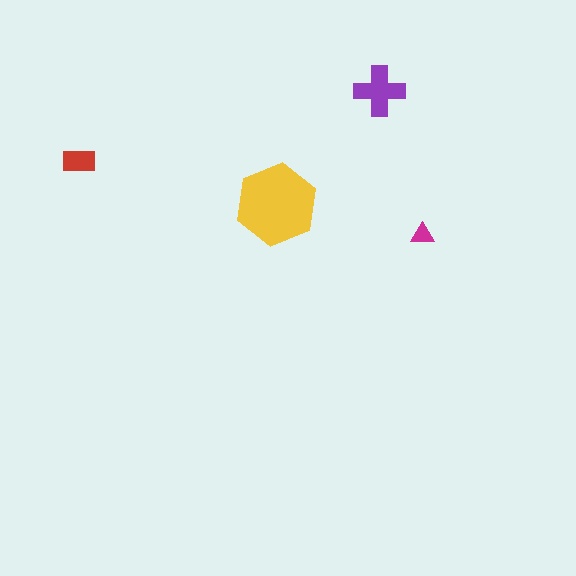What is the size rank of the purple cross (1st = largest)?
2nd.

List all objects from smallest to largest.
The magenta triangle, the red rectangle, the purple cross, the yellow hexagon.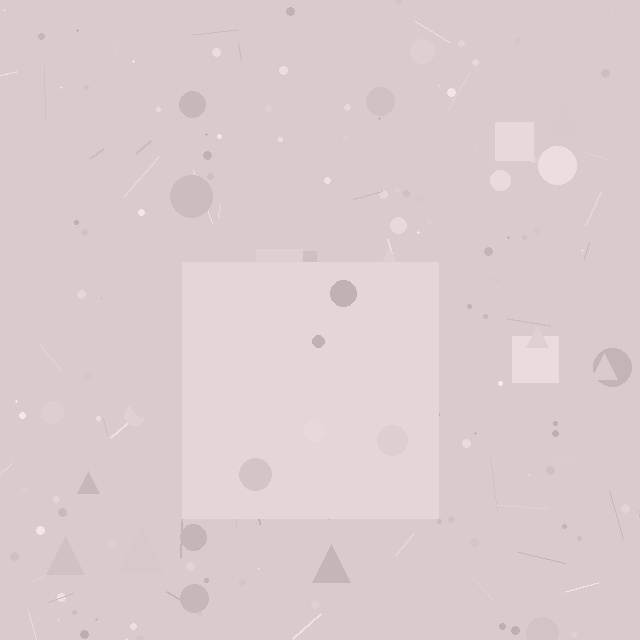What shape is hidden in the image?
A square is hidden in the image.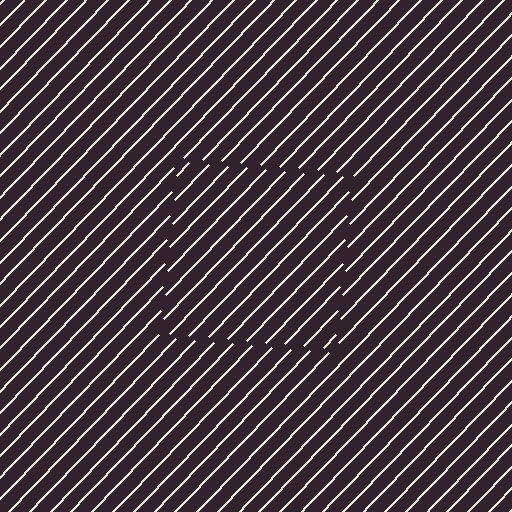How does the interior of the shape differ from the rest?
The interior of the shape contains the same grating, shifted by half a period — the contour is defined by the phase discontinuity where line-ends from the inner and outer gratings abut.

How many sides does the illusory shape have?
4 sides — the line-ends trace a square.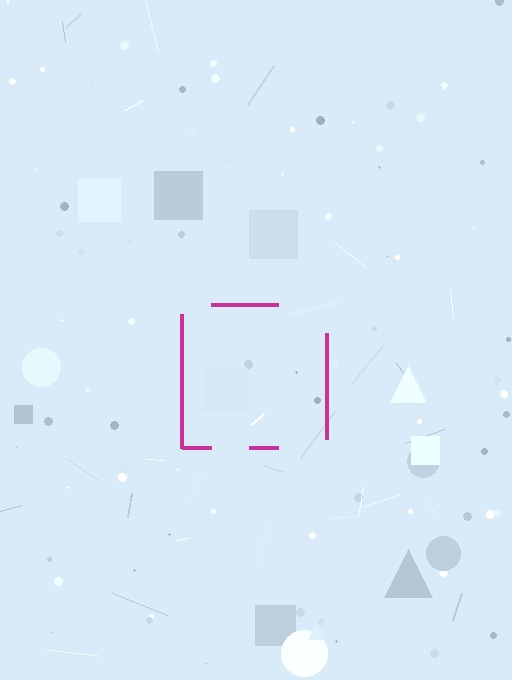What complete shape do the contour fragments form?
The contour fragments form a square.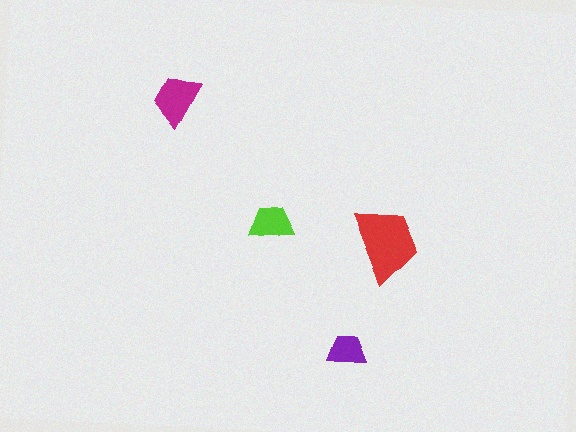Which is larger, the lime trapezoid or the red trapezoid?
The red one.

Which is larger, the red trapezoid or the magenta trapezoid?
The red one.